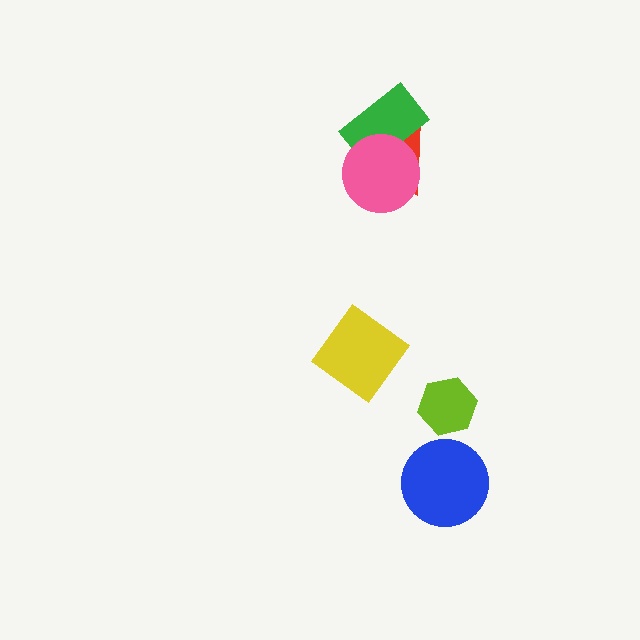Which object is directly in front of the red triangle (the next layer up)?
The green rectangle is directly in front of the red triangle.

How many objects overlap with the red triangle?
2 objects overlap with the red triangle.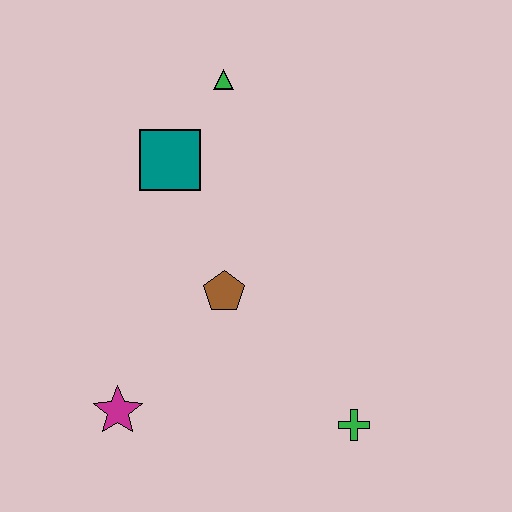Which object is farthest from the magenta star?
The green triangle is farthest from the magenta star.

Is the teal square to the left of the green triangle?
Yes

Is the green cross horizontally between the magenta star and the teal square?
No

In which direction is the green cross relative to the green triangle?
The green cross is below the green triangle.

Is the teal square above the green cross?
Yes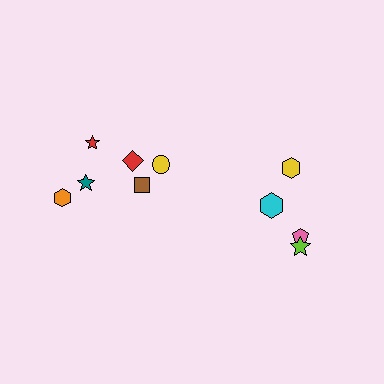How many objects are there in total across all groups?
There are 10 objects.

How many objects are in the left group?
There are 6 objects.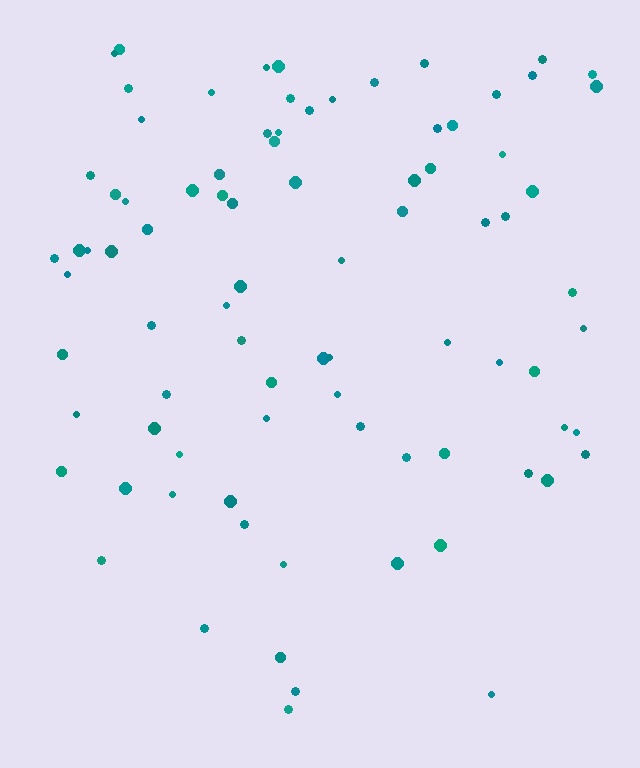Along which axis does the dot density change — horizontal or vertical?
Vertical.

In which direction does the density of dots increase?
From bottom to top, with the top side densest.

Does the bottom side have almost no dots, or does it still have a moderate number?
Still a moderate number, just noticeably fewer than the top.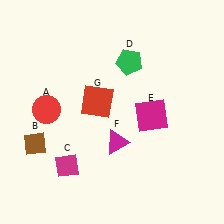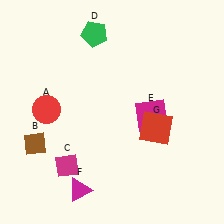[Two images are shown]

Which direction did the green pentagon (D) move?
The green pentagon (D) moved left.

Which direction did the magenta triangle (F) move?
The magenta triangle (F) moved down.